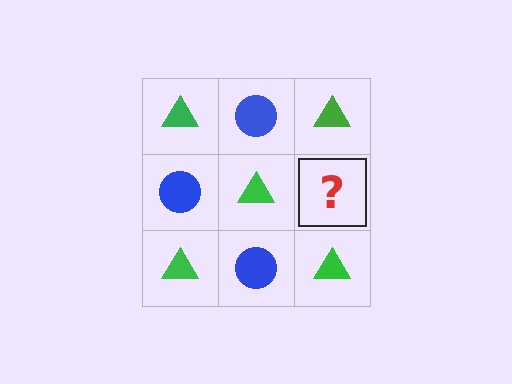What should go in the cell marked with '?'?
The missing cell should contain a blue circle.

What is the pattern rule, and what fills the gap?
The rule is that it alternates green triangle and blue circle in a checkerboard pattern. The gap should be filled with a blue circle.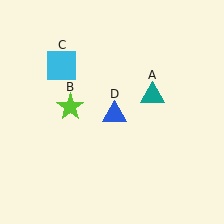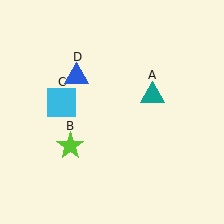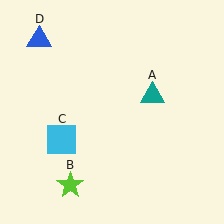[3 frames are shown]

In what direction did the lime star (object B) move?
The lime star (object B) moved down.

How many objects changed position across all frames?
3 objects changed position: lime star (object B), cyan square (object C), blue triangle (object D).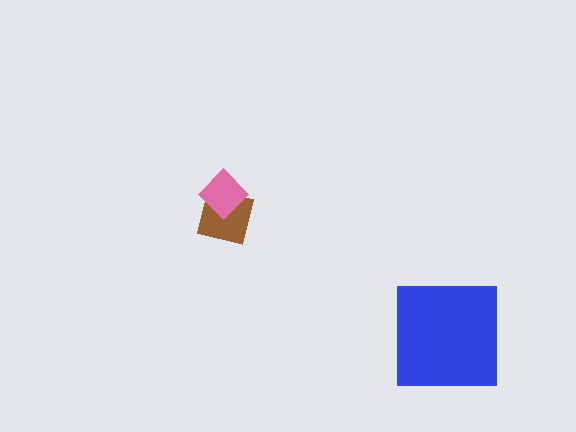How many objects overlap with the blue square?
0 objects overlap with the blue square.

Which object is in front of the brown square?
The pink diamond is in front of the brown square.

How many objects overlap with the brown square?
1 object overlaps with the brown square.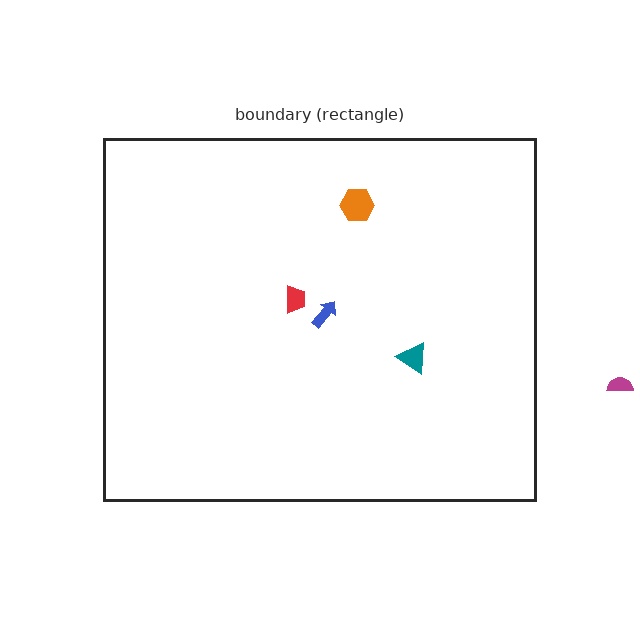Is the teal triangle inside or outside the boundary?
Inside.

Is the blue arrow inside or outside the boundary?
Inside.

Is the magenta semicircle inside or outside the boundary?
Outside.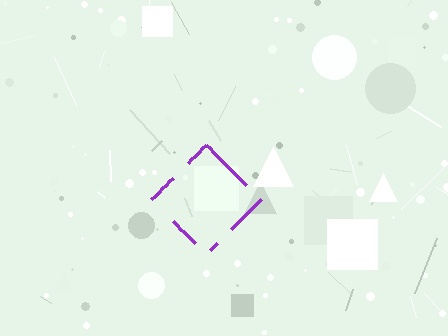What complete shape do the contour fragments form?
The contour fragments form a diamond.